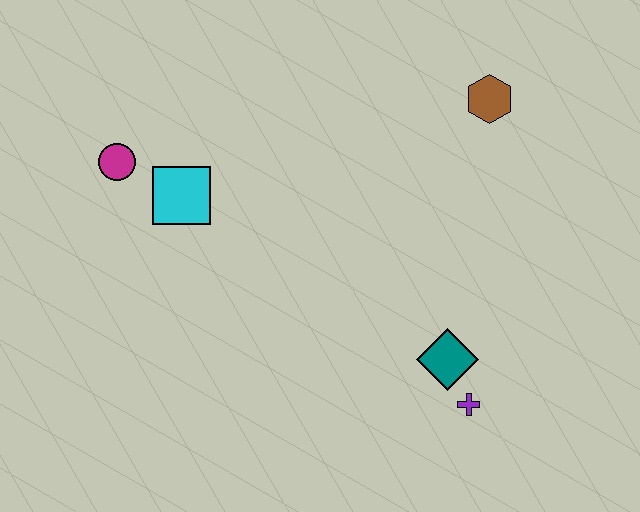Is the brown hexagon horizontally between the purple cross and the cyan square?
No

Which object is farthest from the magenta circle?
The purple cross is farthest from the magenta circle.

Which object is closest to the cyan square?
The magenta circle is closest to the cyan square.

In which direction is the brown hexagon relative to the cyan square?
The brown hexagon is to the right of the cyan square.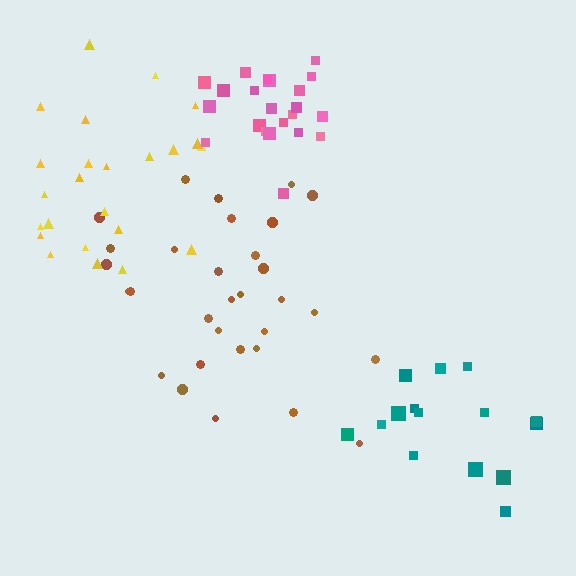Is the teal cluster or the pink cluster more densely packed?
Pink.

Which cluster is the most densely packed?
Pink.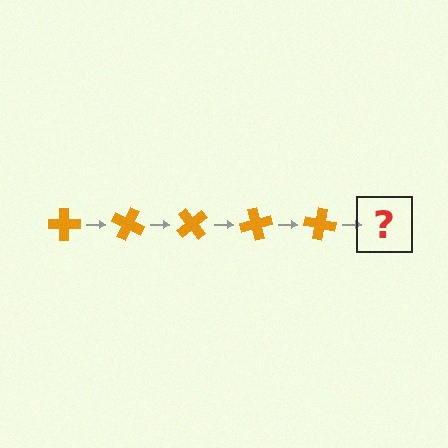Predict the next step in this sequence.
The next step is an orange cross rotated 125 degrees.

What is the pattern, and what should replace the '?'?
The pattern is that the cross rotates 25 degrees each step. The '?' should be an orange cross rotated 125 degrees.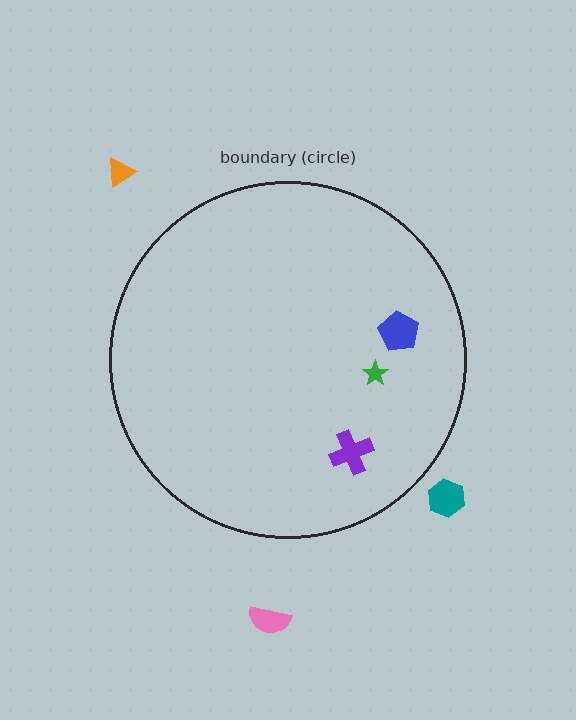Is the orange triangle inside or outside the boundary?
Outside.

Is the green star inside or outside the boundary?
Inside.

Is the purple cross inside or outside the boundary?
Inside.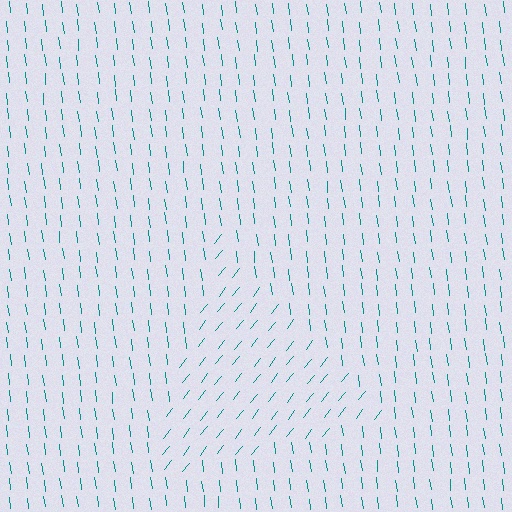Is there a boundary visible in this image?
Yes, there is a texture boundary formed by a change in line orientation.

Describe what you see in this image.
The image is filled with small teal line segments. A triangle region in the image has lines oriented differently from the surrounding lines, creating a visible texture boundary.